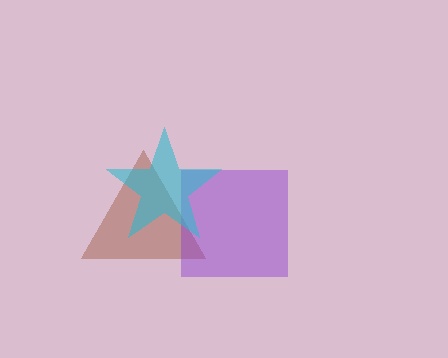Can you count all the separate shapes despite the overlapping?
Yes, there are 3 separate shapes.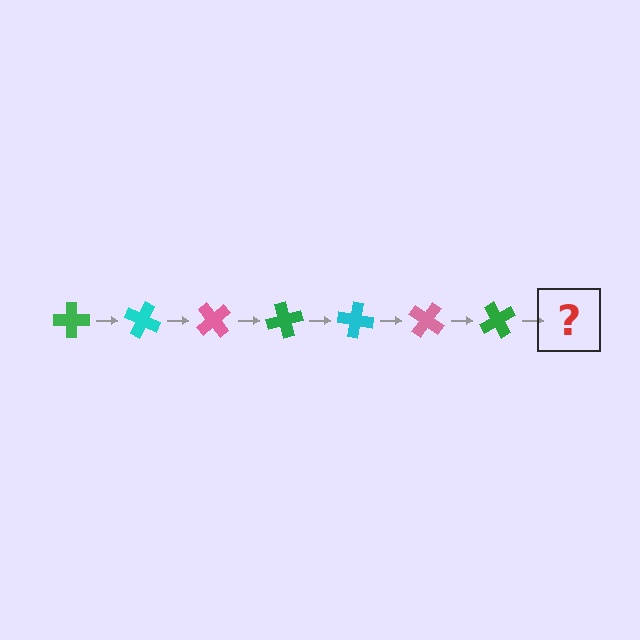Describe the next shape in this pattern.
It should be a cyan cross, rotated 175 degrees from the start.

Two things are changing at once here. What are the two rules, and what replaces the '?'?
The two rules are that it rotates 25 degrees each step and the color cycles through green, cyan, and pink. The '?' should be a cyan cross, rotated 175 degrees from the start.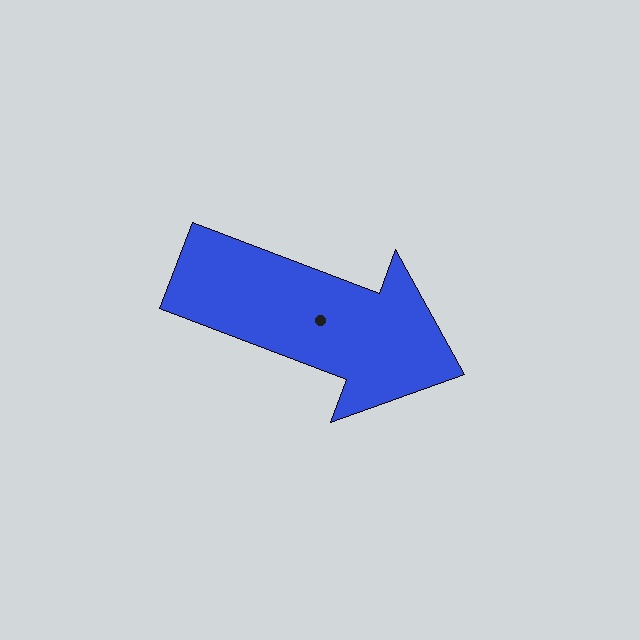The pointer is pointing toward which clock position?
Roughly 4 o'clock.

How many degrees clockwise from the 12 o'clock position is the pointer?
Approximately 111 degrees.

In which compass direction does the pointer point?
East.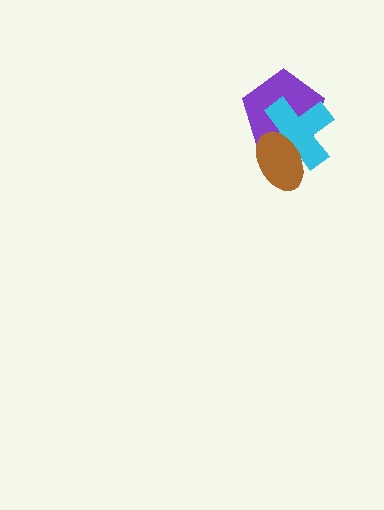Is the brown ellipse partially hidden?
No, no other shape covers it.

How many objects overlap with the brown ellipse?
2 objects overlap with the brown ellipse.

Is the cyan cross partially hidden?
Yes, it is partially covered by another shape.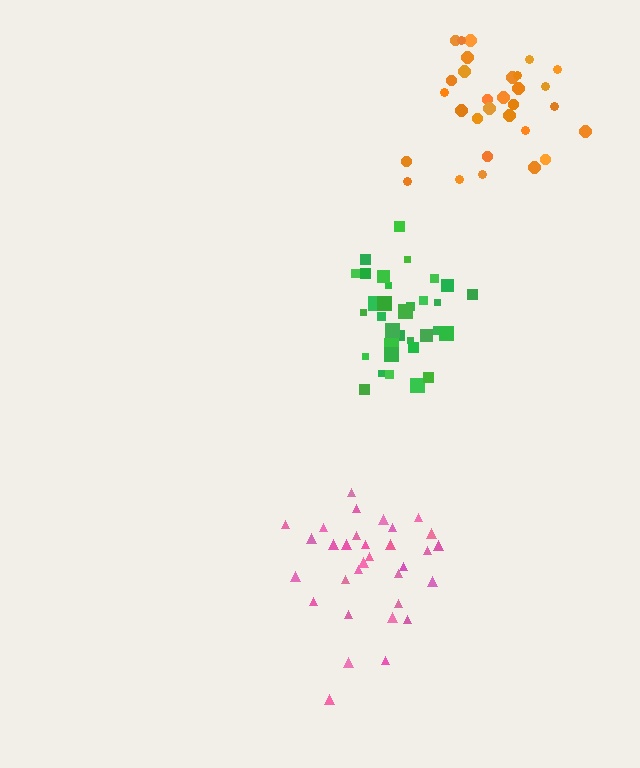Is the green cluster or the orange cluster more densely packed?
Green.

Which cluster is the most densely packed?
Green.